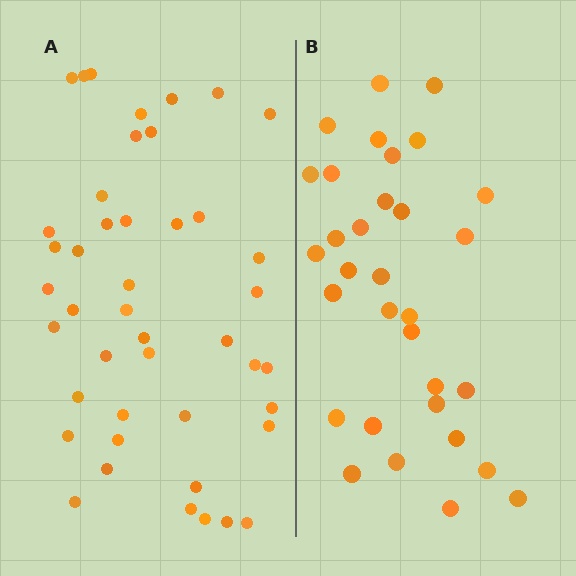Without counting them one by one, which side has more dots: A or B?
Region A (the left region) has more dots.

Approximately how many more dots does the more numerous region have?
Region A has roughly 12 or so more dots than region B.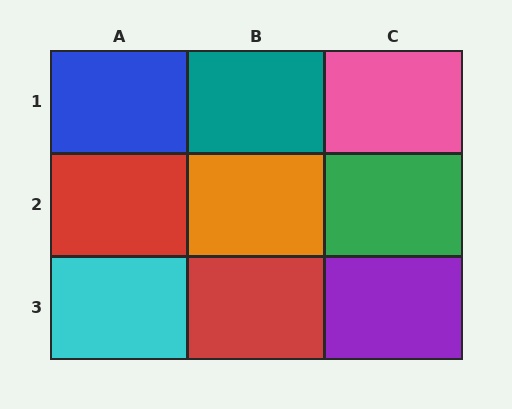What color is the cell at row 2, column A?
Red.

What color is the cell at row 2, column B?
Orange.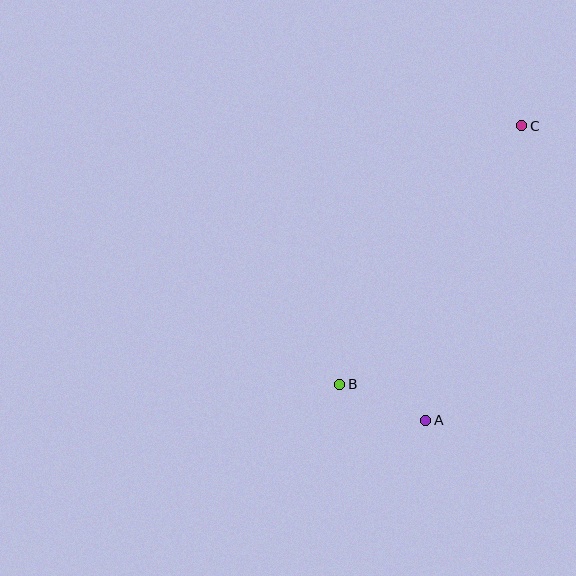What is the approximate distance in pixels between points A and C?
The distance between A and C is approximately 309 pixels.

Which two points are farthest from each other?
Points B and C are farthest from each other.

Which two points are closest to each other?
Points A and B are closest to each other.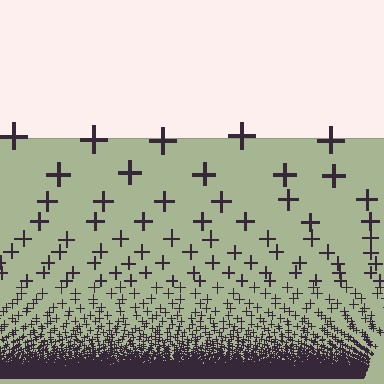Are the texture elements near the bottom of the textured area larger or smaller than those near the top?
Smaller. The gradient is inverted — elements near the bottom are smaller and denser.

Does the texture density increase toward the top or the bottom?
Density increases toward the bottom.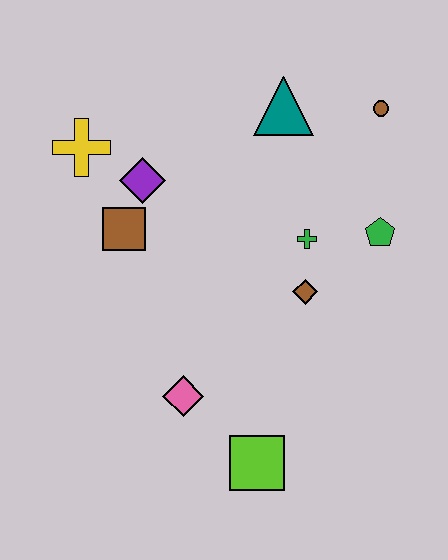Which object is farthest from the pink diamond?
The brown circle is farthest from the pink diamond.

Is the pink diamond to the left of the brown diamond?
Yes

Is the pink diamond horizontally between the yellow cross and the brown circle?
Yes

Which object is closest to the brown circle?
The teal triangle is closest to the brown circle.